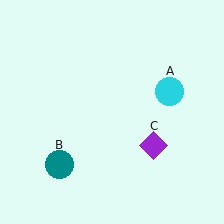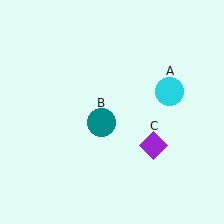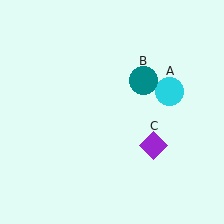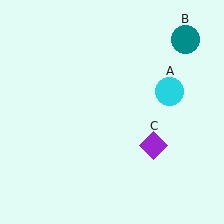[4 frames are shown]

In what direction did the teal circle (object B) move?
The teal circle (object B) moved up and to the right.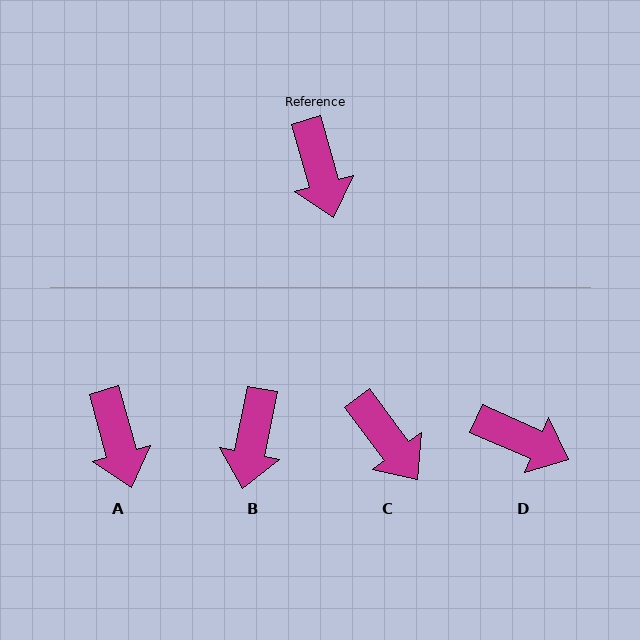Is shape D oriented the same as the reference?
No, it is off by about 50 degrees.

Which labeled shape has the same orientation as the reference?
A.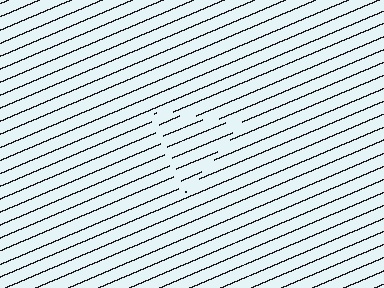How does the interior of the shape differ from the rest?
The interior of the shape contains the same grating, shifted by half a period — the contour is defined by the phase discontinuity where line-ends from the inner and outer gratings abut.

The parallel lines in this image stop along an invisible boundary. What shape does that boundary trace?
An illusory triangle. The interior of the shape contains the same grating, shifted by half a period — the contour is defined by the phase discontinuity where line-ends from the inner and outer gratings abut.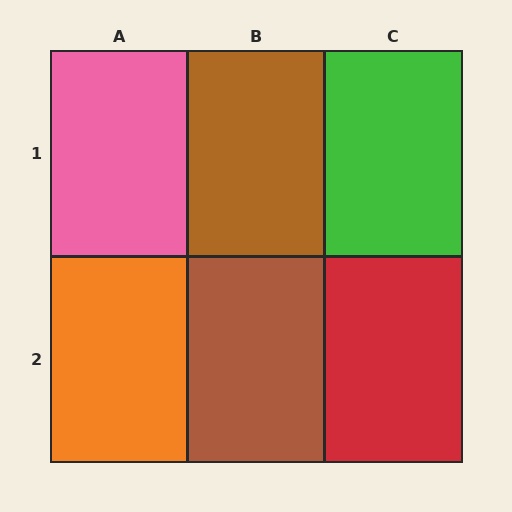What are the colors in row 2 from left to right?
Orange, brown, red.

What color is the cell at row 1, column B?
Brown.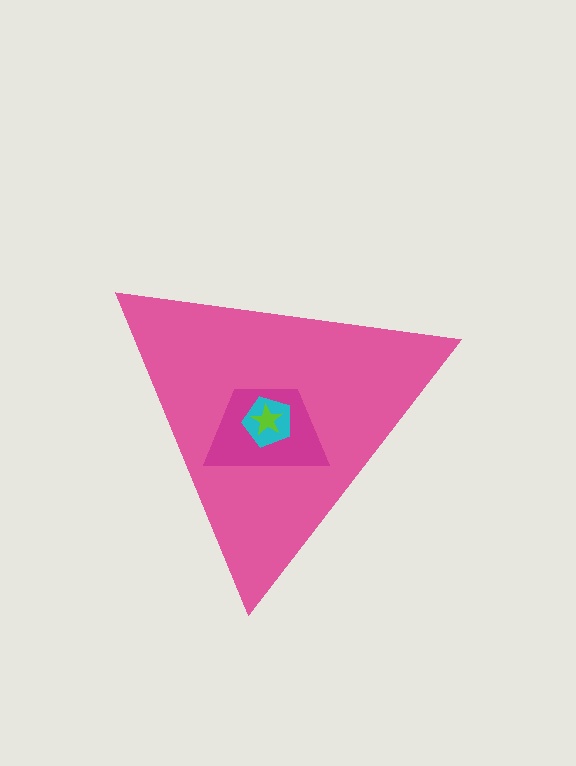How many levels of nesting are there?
4.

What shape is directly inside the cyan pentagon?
The lime star.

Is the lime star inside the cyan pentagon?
Yes.